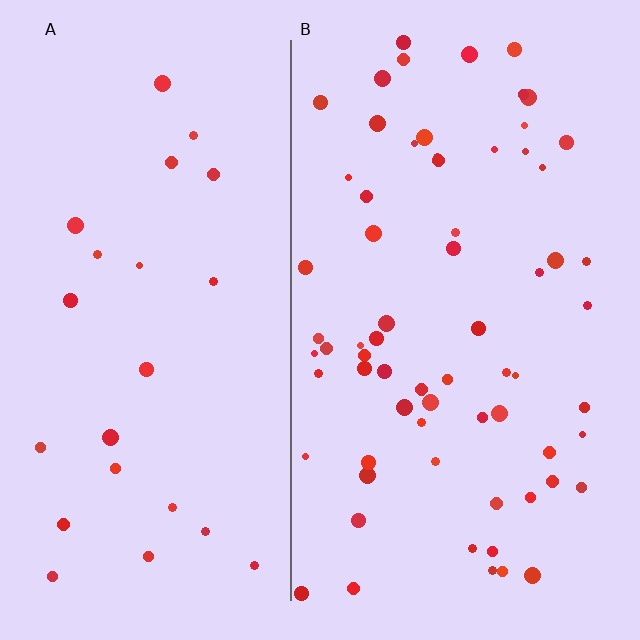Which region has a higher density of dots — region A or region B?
B (the right).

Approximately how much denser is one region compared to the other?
Approximately 2.8× — region B over region A.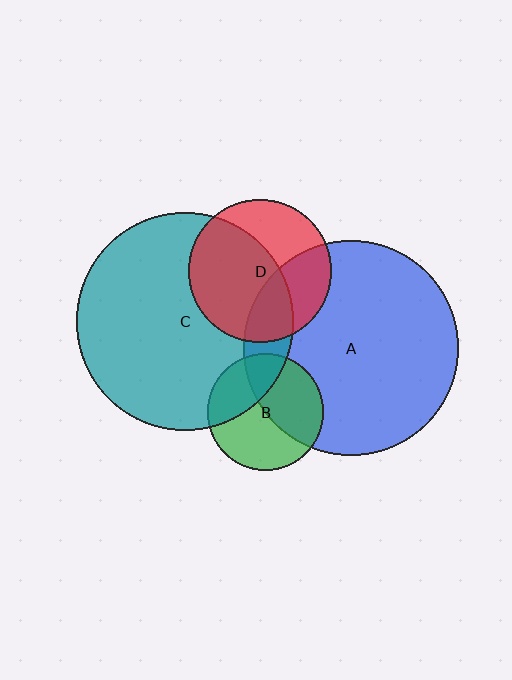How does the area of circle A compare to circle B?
Approximately 3.4 times.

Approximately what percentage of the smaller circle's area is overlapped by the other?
Approximately 30%.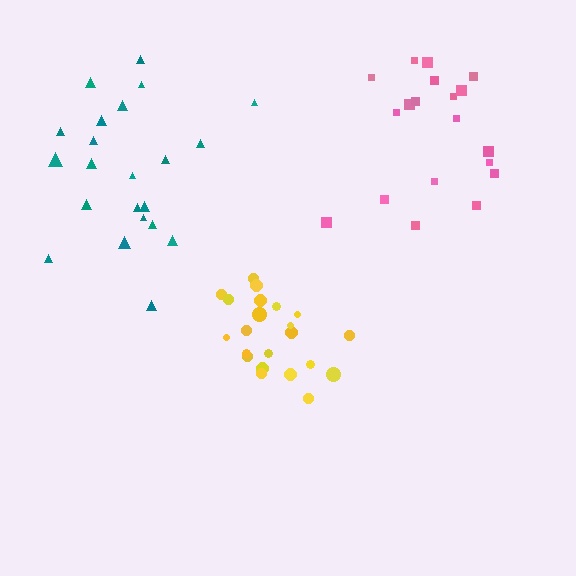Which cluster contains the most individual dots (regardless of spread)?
Yellow (22).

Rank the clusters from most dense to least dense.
yellow, teal, pink.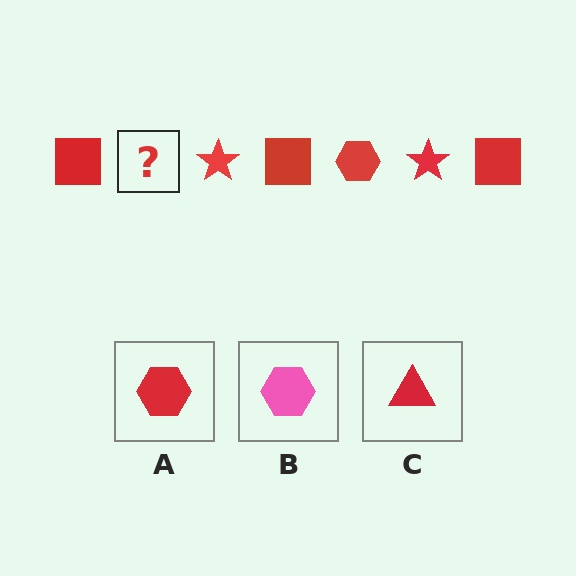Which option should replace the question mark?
Option A.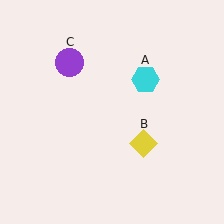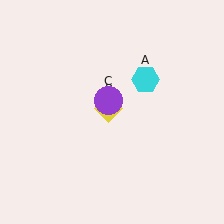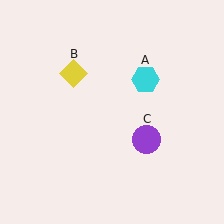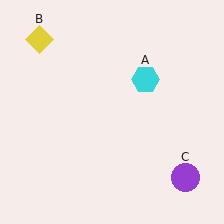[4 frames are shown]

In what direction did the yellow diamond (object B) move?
The yellow diamond (object B) moved up and to the left.